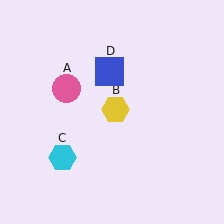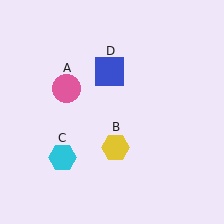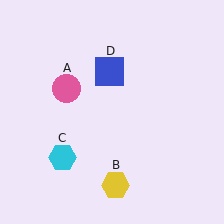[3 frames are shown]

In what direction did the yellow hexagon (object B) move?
The yellow hexagon (object B) moved down.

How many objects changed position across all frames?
1 object changed position: yellow hexagon (object B).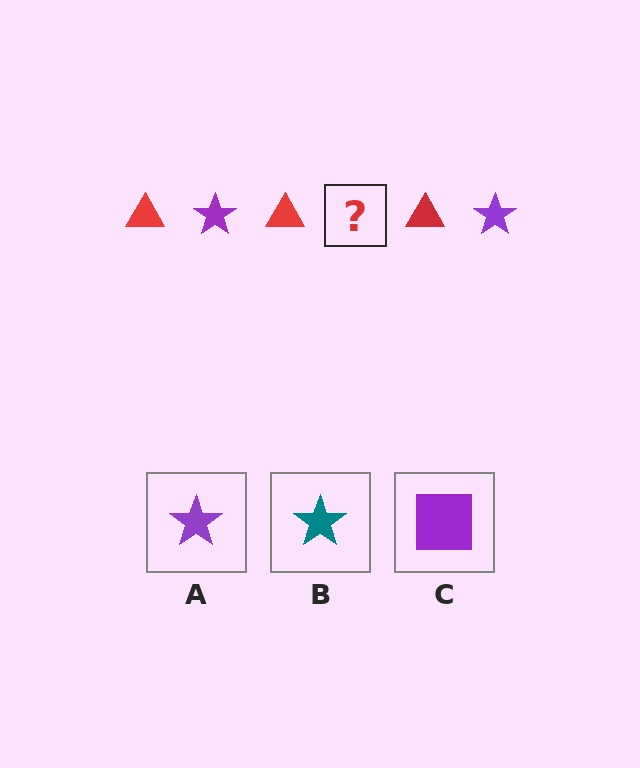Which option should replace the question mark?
Option A.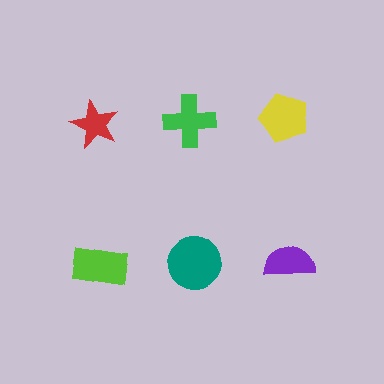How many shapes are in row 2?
3 shapes.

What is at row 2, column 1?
A lime rectangle.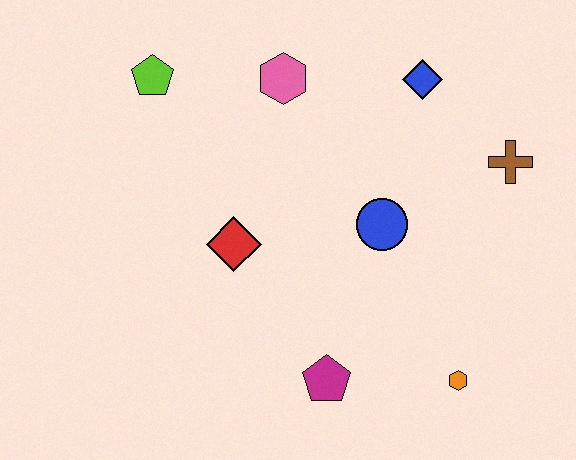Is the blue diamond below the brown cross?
No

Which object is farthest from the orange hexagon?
The lime pentagon is farthest from the orange hexagon.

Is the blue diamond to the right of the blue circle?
Yes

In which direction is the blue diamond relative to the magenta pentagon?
The blue diamond is above the magenta pentagon.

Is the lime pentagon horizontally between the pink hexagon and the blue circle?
No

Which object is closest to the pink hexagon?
The lime pentagon is closest to the pink hexagon.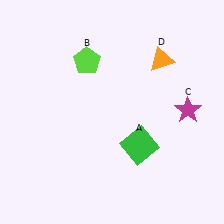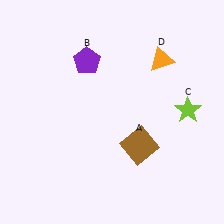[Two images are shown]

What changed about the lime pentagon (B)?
In Image 1, B is lime. In Image 2, it changed to purple.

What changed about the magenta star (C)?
In Image 1, C is magenta. In Image 2, it changed to lime.